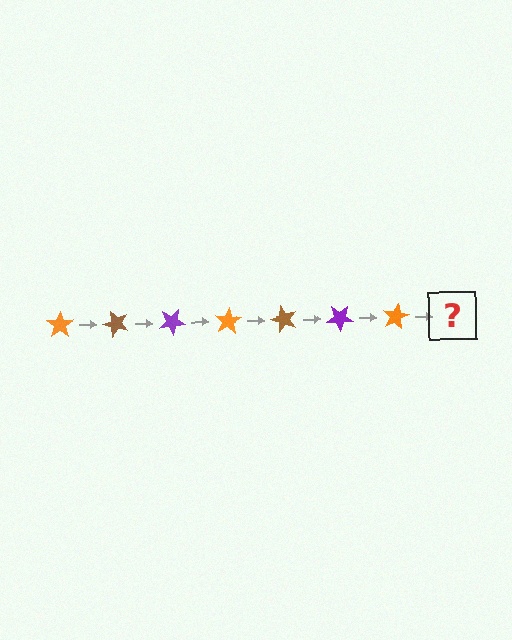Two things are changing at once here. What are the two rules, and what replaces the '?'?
The two rules are that it rotates 50 degrees each step and the color cycles through orange, brown, and purple. The '?' should be a brown star, rotated 350 degrees from the start.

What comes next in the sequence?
The next element should be a brown star, rotated 350 degrees from the start.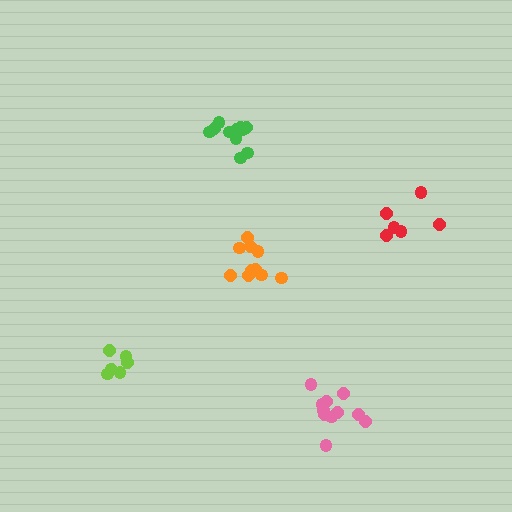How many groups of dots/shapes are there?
There are 5 groups.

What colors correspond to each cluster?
The clusters are colored: pink, orange, lime, green, red.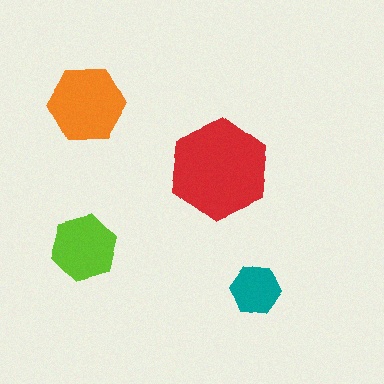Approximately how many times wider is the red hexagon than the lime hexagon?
About 1.5 times wider.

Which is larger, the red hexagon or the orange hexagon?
The red one.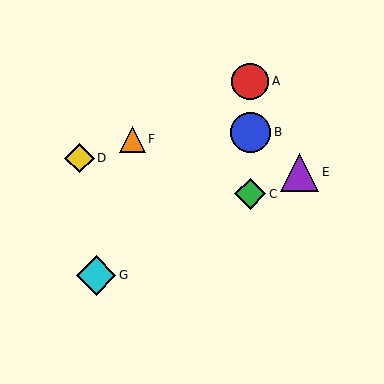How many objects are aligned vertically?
3 objects (A, B, C) are aligned vertically.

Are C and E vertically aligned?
No, C is at x≈250 and E is at x≈299.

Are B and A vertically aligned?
Yes, both are at x≈250.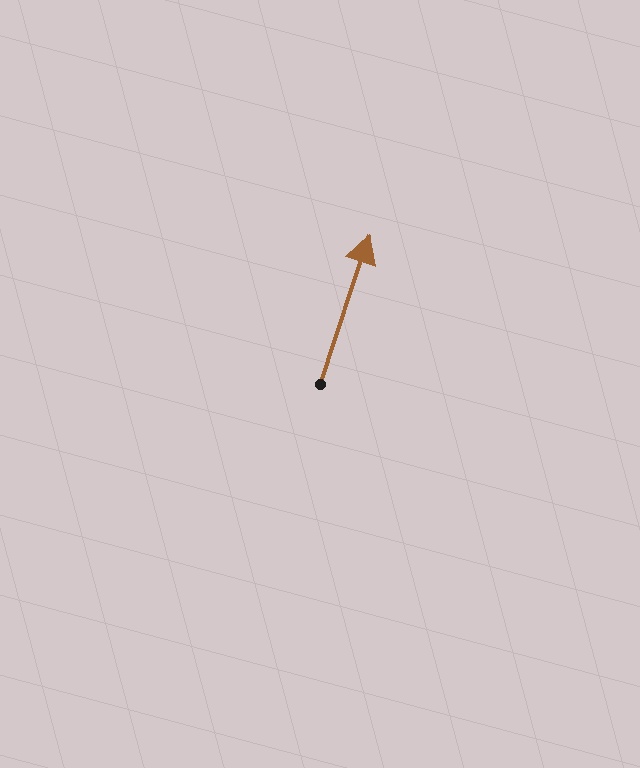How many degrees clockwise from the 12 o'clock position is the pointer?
Approximately 18 degrees.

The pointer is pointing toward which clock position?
Roughly 1 o'clock.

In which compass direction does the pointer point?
North.